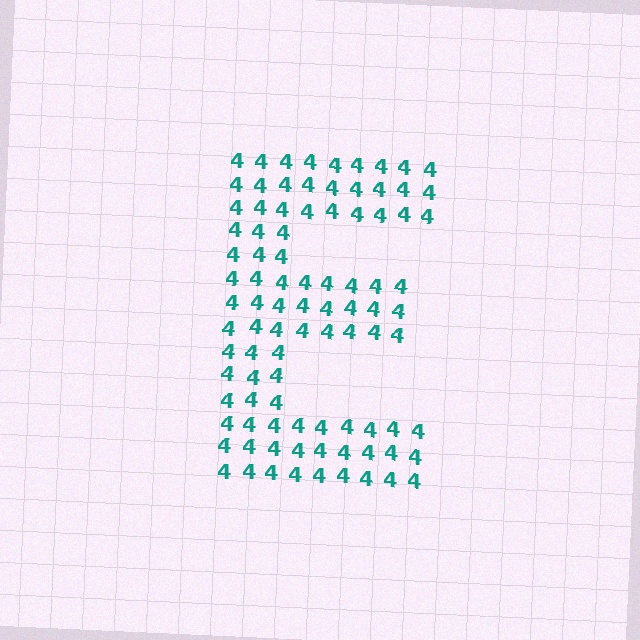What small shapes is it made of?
It is made of small digit 4's.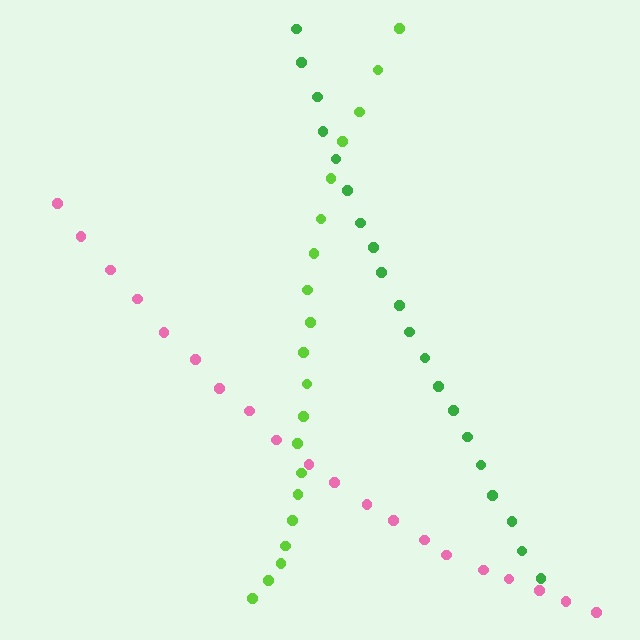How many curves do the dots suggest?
There are 3 distinct paths.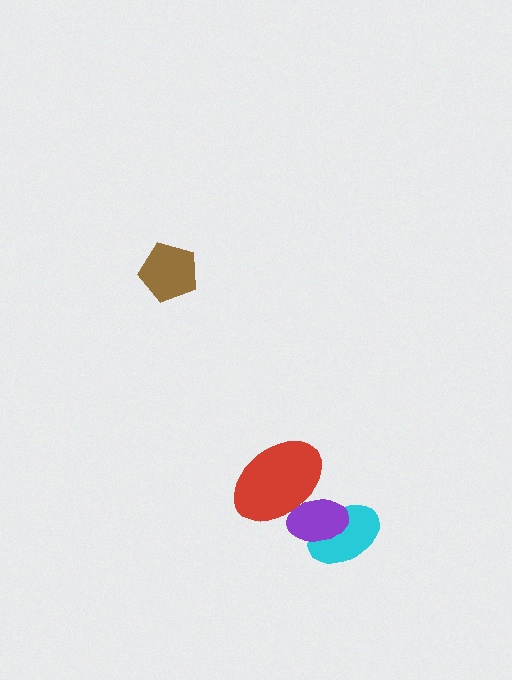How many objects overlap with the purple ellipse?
2 objects overlap with the purple ellipse.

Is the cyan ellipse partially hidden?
Yes, it is partially covered by another shape.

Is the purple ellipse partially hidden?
Yes, it is partially covered by another shape.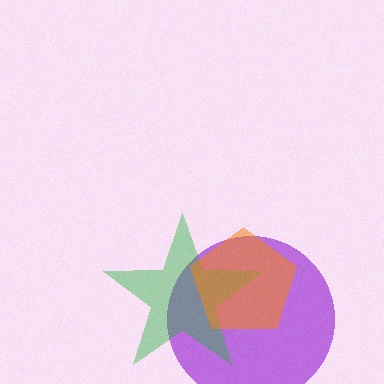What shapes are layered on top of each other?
The layered shapes are: a purple circle, a green star, an orange pentagon.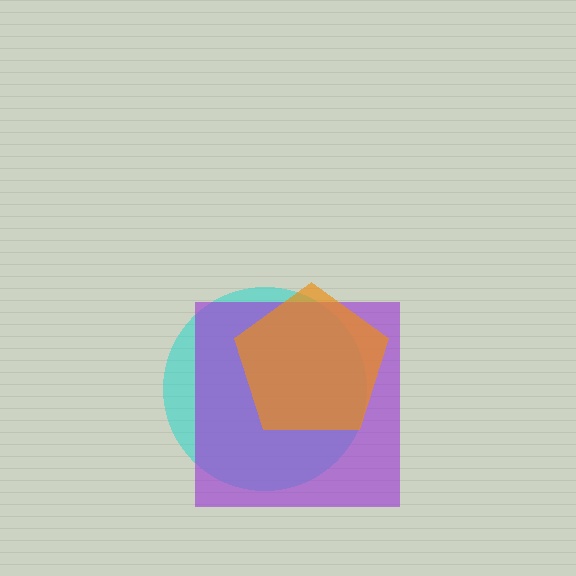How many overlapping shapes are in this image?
There are 3 overlapping shapes in the image.